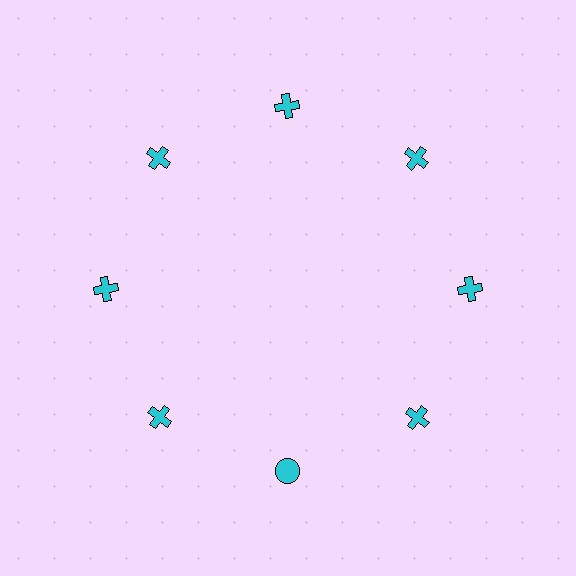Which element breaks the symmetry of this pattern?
The cyan circle at roughly the 6 o'clock position breaks the symmetry. All other shapes are cyan crosses.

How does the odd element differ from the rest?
It has a different shape: circle instead of cross.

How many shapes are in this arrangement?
There are 8 shapes arranged in a ring pattern.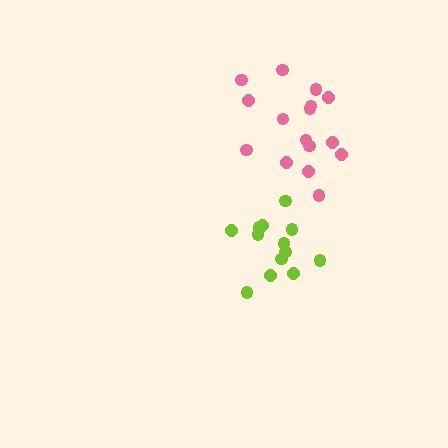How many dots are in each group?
Group 1: 13 dots, Group 2: 16 dots (29 total).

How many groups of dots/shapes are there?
There are 2 groups.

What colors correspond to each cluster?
The clusters are colored: lime, pink.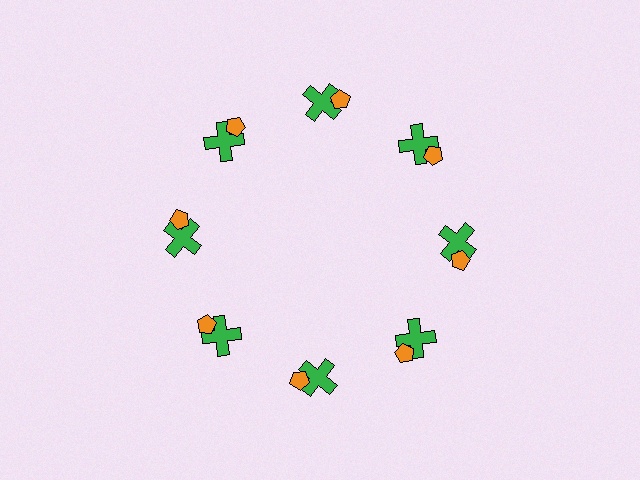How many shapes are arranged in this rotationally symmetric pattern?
There are 16 shapes, arranged in 8 groups of 2.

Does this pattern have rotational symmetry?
Yes, this pattern has 8-fold rotational symmetry. It looks the same after rotating 45 degrees around the center.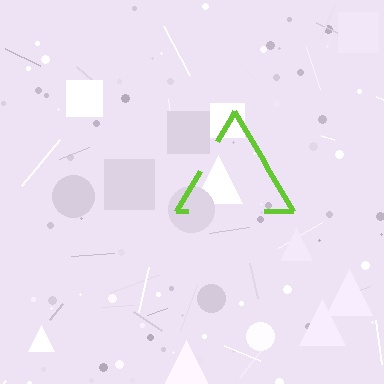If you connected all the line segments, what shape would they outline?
They would outline a triangle.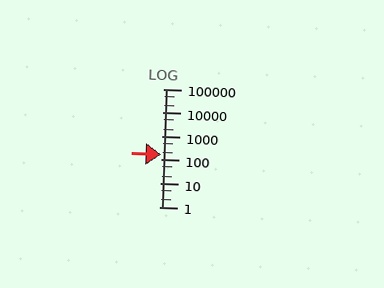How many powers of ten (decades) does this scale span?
The scale spans 5 decades, from 1 to 100000.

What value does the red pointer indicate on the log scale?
The pointer indicates approximately 170.